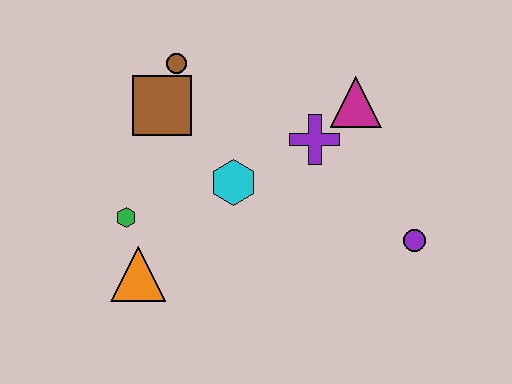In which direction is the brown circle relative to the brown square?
The brown circle is above the brown square.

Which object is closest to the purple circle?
The purple cross is closest to the purple circle.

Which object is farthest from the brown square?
The purple circle is farthest from the brown square.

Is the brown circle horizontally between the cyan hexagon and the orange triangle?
Yes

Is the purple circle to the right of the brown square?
Yes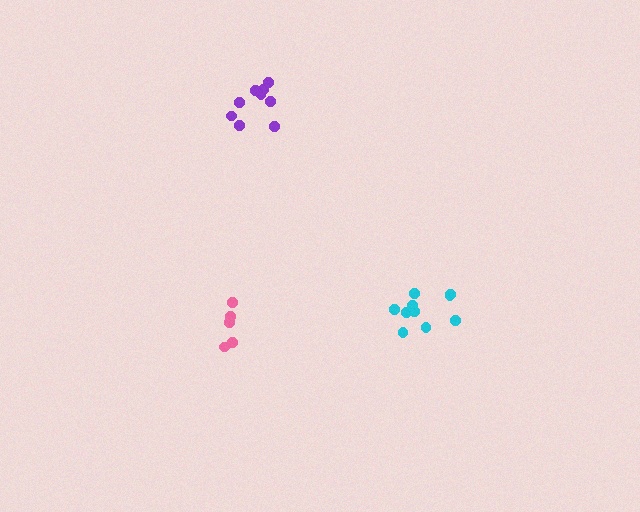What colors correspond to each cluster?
The clusters are colored: cyan, purple, pink.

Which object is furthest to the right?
The cyan cluster is rightmost.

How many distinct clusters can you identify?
There are 3 distinct clusters.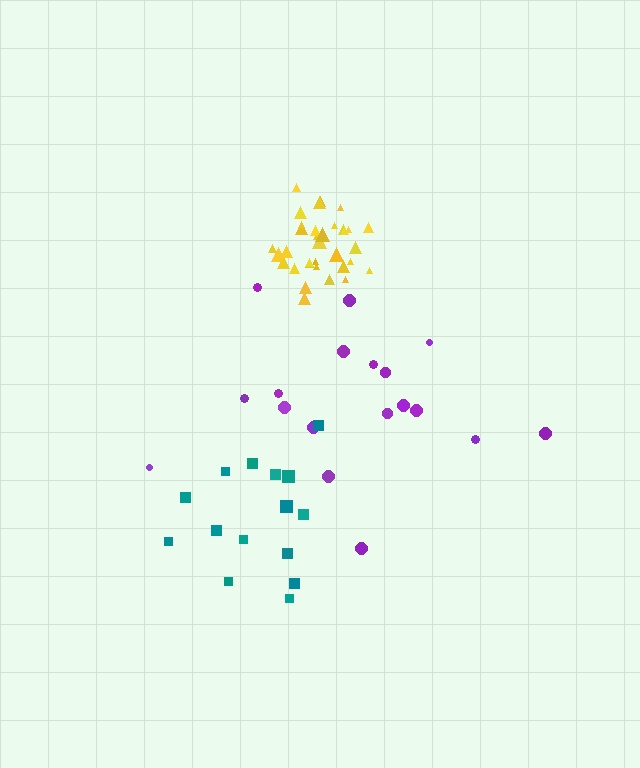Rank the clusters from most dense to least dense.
yellow, teal, purple.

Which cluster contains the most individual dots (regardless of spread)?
Yellow (34).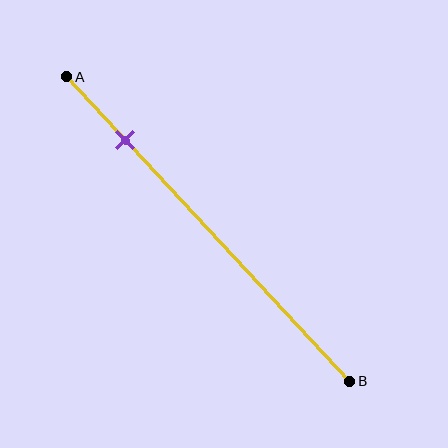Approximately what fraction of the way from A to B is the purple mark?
The purple mark is approximately 20% of the way from A to B.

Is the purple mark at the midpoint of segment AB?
No, the mark is at about 20% from A, not at the 50% midpoint.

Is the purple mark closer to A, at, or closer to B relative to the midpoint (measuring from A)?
The purple mark is closer to point A than the midpoint of segment AB.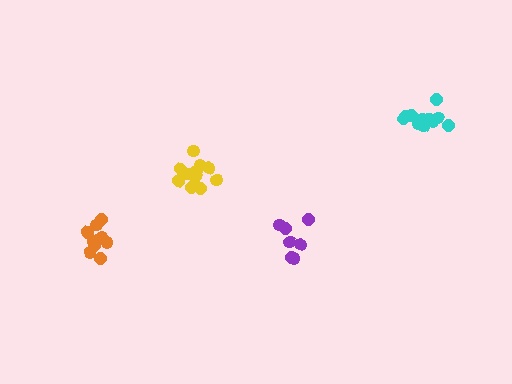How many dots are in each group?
Group 1: 13 dots, Group 2: 10 dots, Group 3: 13 dots, Group 4: 7 dots (43 total).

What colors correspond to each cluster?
The clusters are colored: yellow, orange, cyan, purple.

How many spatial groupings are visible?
There are 4 spatial groupings.